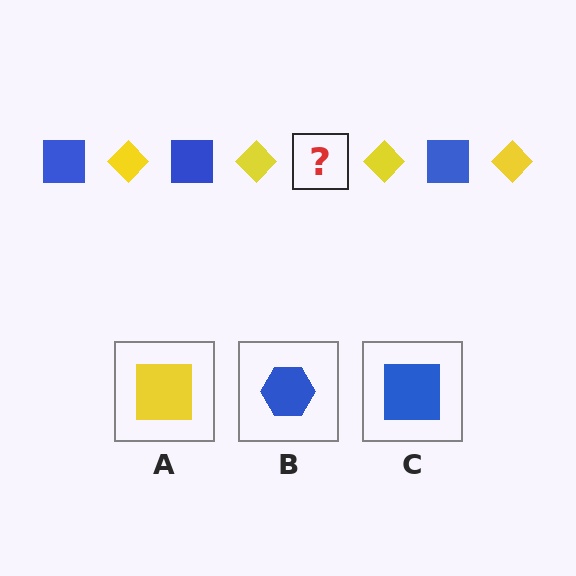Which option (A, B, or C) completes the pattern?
C.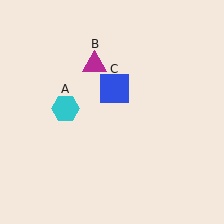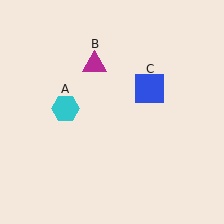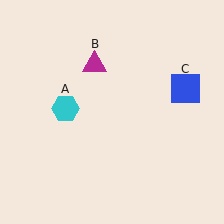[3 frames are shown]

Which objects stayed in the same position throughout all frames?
Cyan hexagon (object A) and magenta triangle (object B) remained stationary.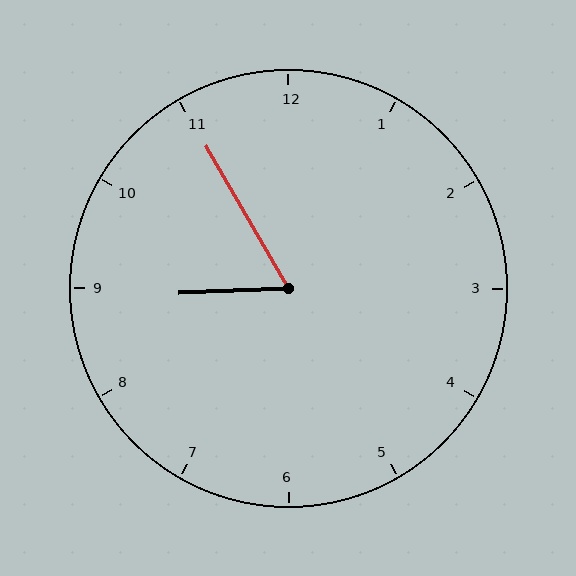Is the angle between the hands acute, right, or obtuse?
It is acute.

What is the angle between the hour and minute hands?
Approximately 62 degrees.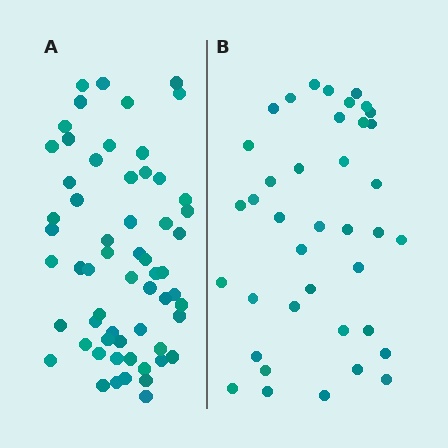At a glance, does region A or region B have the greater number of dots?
Region A (the left region) has more dots.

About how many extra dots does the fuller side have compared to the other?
Region A has approximately 20 more dots than region B.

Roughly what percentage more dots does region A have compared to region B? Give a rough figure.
About 55% more.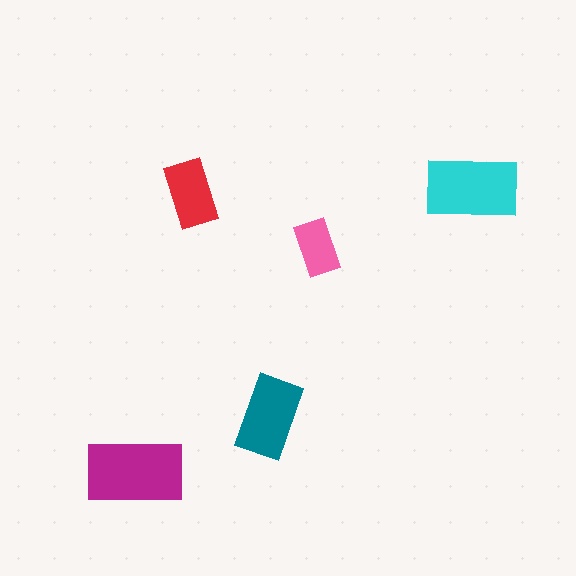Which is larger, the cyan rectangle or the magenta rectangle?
The magenta one.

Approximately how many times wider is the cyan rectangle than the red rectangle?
About 1.5 times wider.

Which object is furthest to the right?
The cyan rectangle is rightmost.